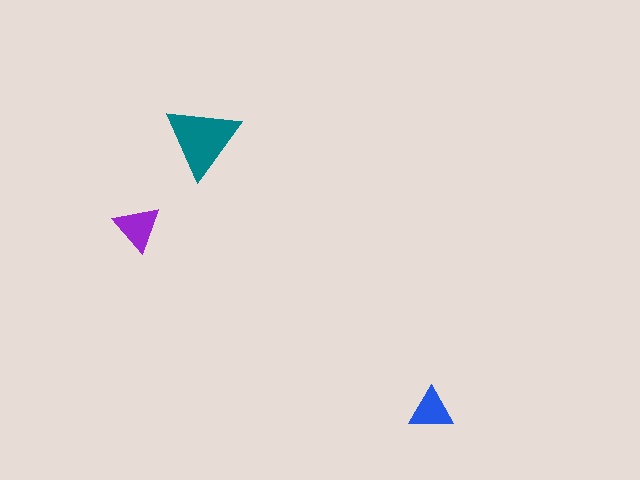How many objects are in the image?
There are 3 objects in the image.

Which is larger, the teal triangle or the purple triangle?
The teal one.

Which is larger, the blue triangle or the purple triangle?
The purple one.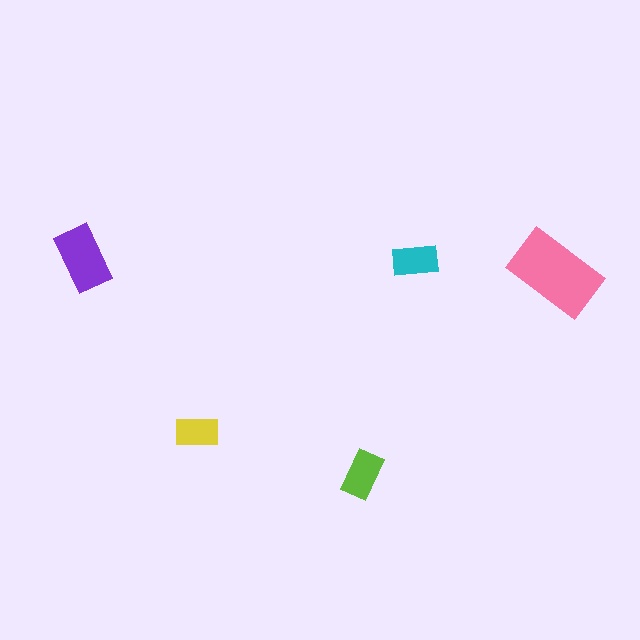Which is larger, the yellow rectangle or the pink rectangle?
The pink one.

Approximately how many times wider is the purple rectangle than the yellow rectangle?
About 1.5 times wider.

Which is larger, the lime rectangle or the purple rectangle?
The purple one.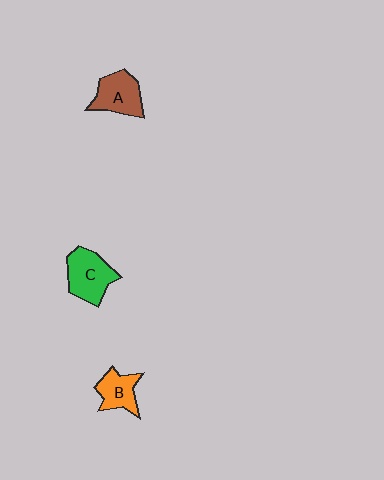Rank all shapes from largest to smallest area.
From largest to smallest: C (green), A (brown), B (orange).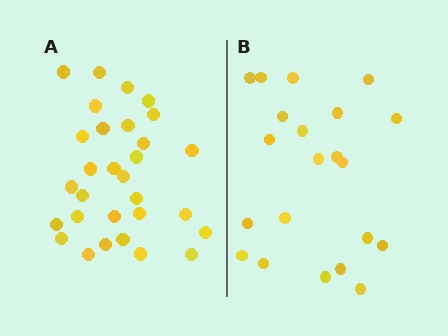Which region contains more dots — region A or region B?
Region A (the left region) has more dots.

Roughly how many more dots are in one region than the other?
Region A has roughly 8 or so more dots than region B.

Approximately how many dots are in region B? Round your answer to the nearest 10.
About 20 dots. (The exact count is 21, which rounds to 20.)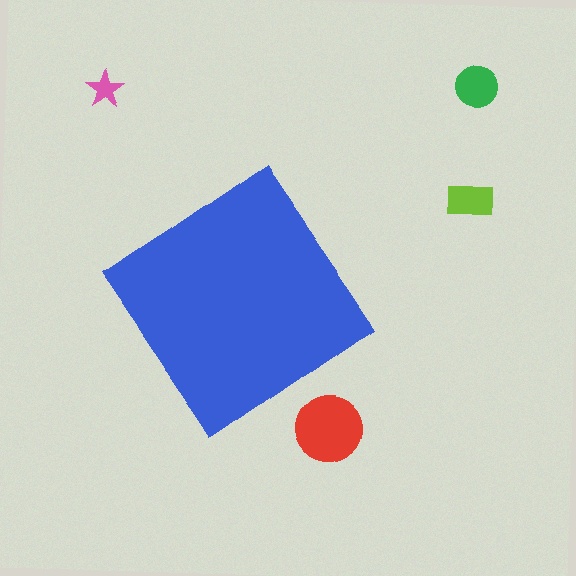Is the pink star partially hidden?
No, the pink star is fully visible.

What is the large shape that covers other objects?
A blue diamond.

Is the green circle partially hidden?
No, the green circle is fully visible.